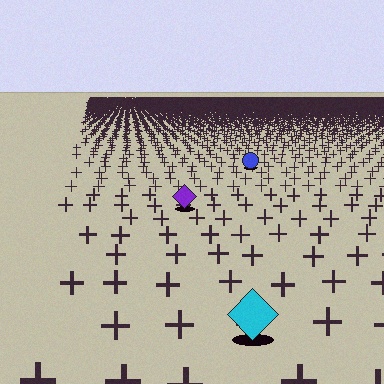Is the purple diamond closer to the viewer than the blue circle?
Yes. The purple diamond is closer — you can tell from the texture gradient: the ground texture is coarser near it.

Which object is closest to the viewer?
The cyan diamond is closest. The texture marks near it are larger and more spread out.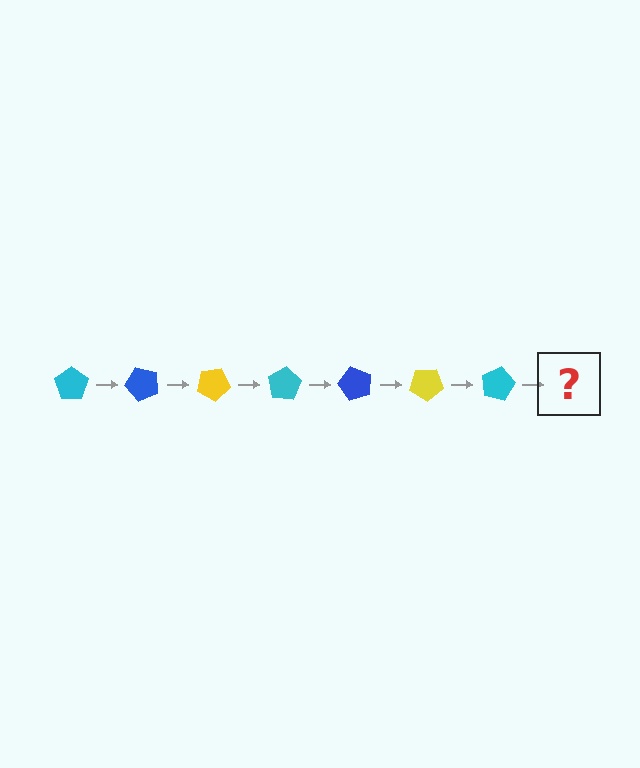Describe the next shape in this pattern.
It should be a blue pentagon, rotated 350 degrees from the start.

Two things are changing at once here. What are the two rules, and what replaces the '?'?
The two rules are that it rotates 50 degrees each step and the color cycles through cyan, blue, and yellow. The '?' should be a blue pentagon, rotated 350 degrees from the start.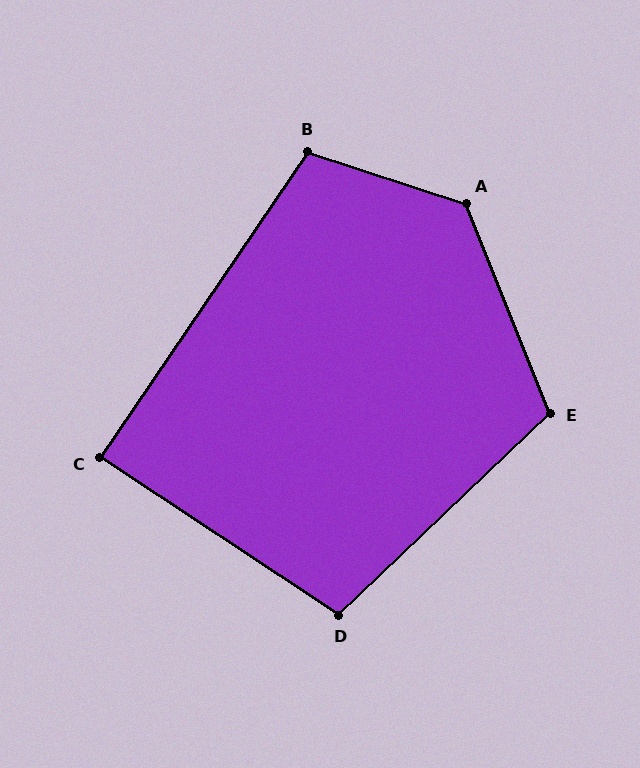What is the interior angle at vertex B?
Approximately 106 degrees (obtuse).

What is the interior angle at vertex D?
Approximately 103 degrees (obtuse).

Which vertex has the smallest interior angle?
C, at approximately 89 degrees.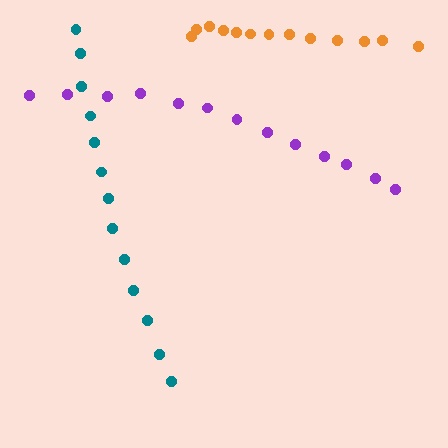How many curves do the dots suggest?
There are 3 distinct paths.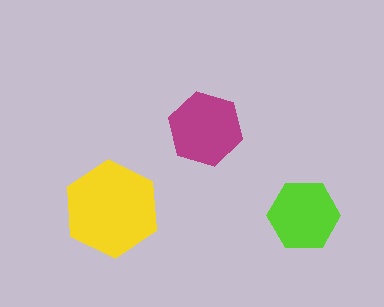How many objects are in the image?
There are 3 objects in the image.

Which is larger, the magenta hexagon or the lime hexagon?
The magenta one.